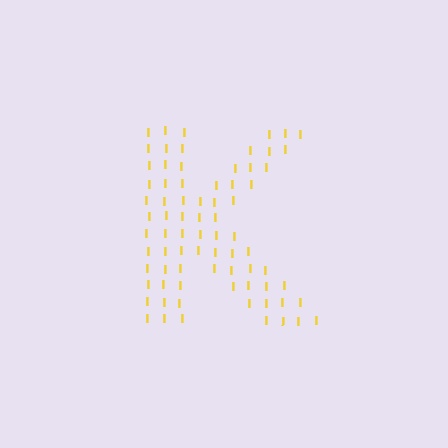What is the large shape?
The large shape is the letter K.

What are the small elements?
The small elements are letter I's.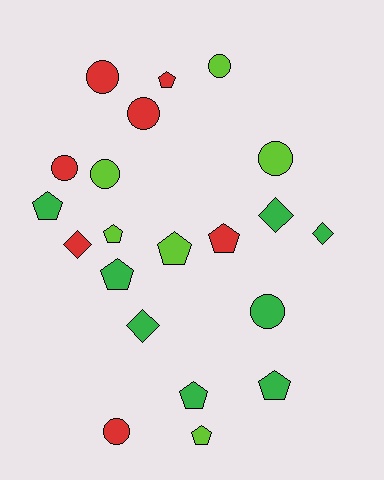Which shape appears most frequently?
Pentagon, with 9 objects.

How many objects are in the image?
There are 21 objects.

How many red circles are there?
There are 4 red circles.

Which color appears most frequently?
Green, with 8 objects.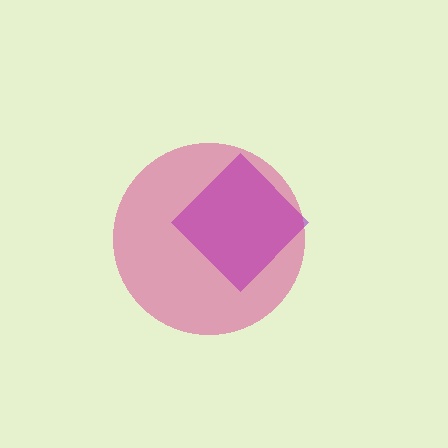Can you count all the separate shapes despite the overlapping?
Yes, there are 2 separate shapes.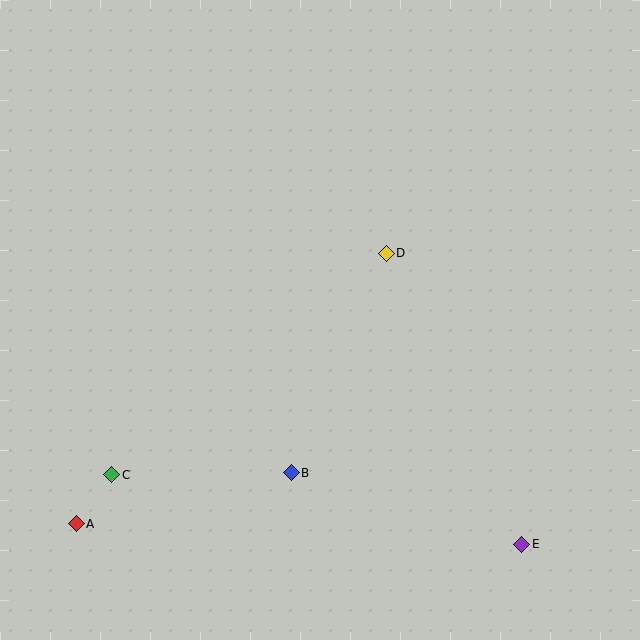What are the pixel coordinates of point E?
Point E is at (522, 544).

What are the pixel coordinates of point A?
Point A is at (76, 524).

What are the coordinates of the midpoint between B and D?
The midpoint between B and D is at (339, 363).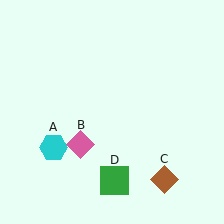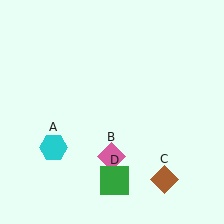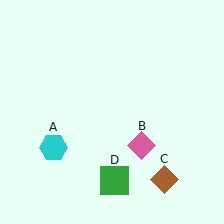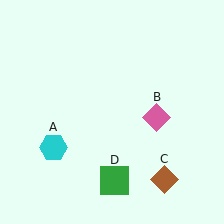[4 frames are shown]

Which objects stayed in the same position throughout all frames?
Cyan hexagon (object A) and brown diamond (object C) and green square (object D) remained stationary.